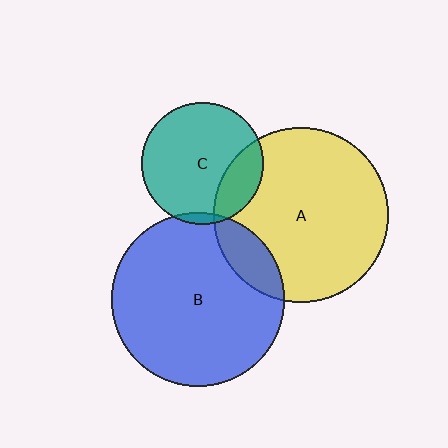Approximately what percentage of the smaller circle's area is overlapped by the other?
Approximately 5%.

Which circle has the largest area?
Circle A (yellow).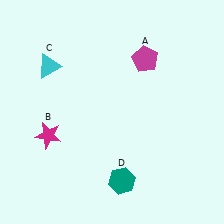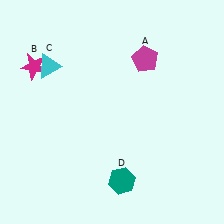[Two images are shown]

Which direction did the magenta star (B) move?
The magenta star (B) moved up.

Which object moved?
The magenta star (B) moved up.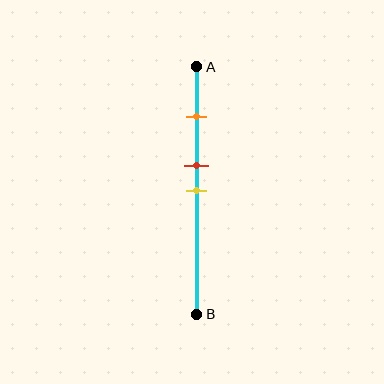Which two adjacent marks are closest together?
The red and yellow marks are the closest adjacent pair.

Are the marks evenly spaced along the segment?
No, the marks are not evenly spaced.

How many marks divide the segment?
There are 3 marks dividing the segment.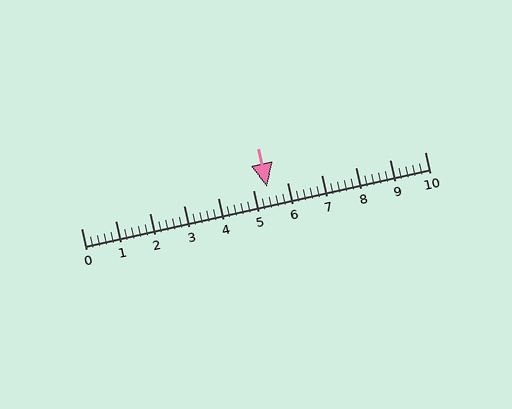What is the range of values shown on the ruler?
The ruler shows values from 0 to 10.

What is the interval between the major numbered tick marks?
The major tick marks are spaced 1 units apart.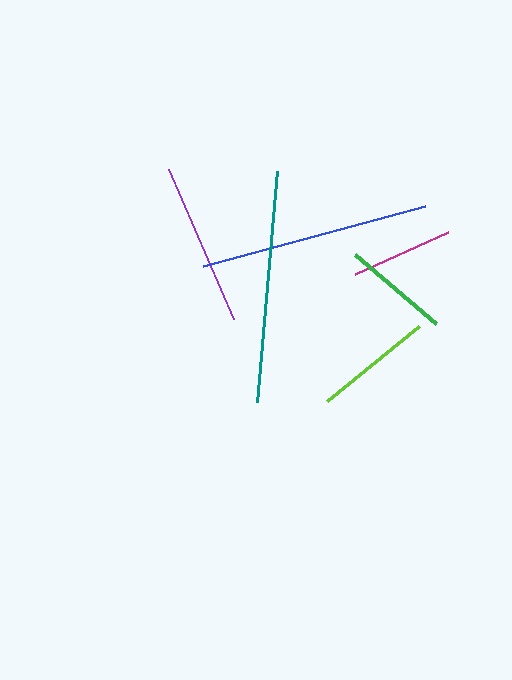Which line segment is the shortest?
The magenta line is the shortest at approximately 102 pixels.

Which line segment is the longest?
The teal line is the longest at approximately 231 pixels.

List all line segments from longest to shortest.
From longest to shortest: teal, blue, purple, lime, green, magenta.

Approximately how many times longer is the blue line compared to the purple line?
The blue line is approximately 1.4 times the length of the purple line.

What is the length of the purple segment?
The purple segment is approximately 163 pixels long.